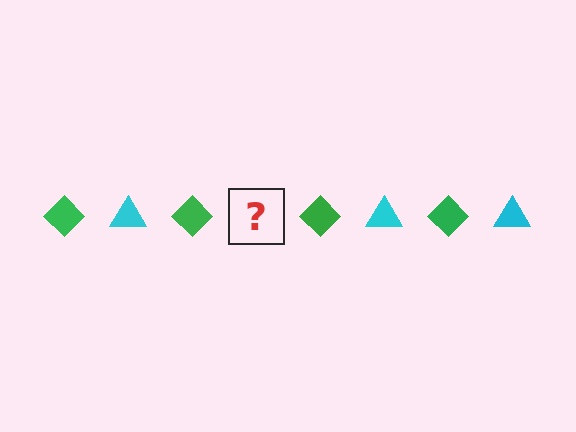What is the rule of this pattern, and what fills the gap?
The rule is that the pattern alternates between green diamond and cyan triangle. The gap should be filled with a cyan triangle.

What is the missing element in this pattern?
The missing element is a cyan triangle.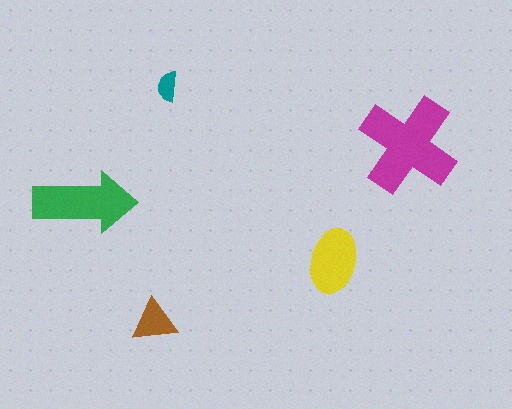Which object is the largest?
The magenta cross.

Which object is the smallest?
The teal semicircle.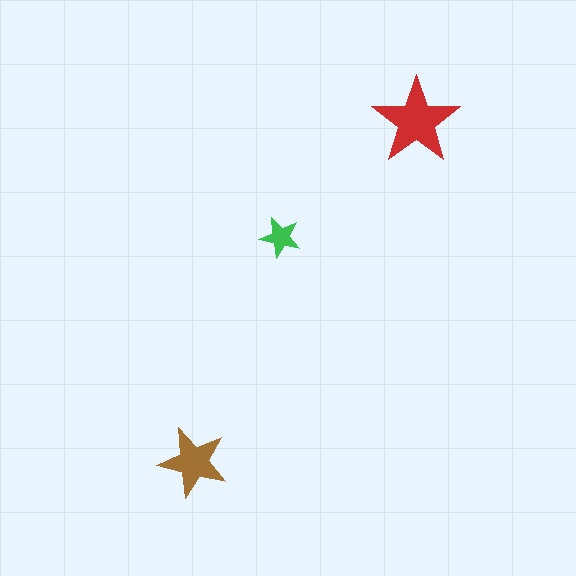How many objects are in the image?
There are 3 objects in the image.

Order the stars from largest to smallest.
the red one, the brown one, the green one.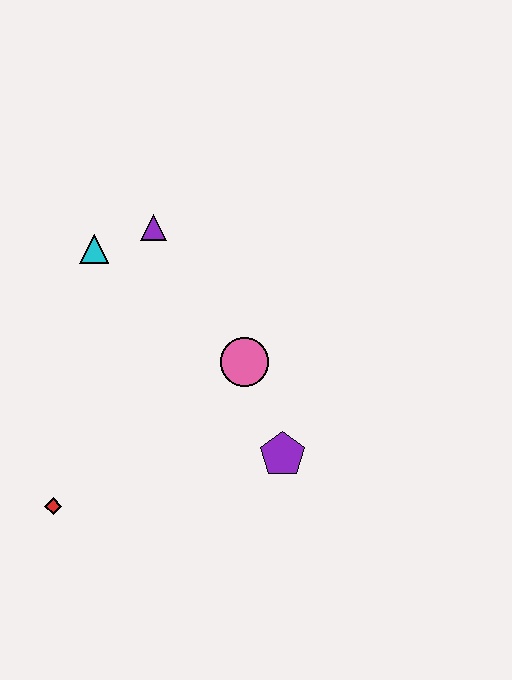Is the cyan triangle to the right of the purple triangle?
No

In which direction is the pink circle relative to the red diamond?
The pink circle is to the right of the red diamond.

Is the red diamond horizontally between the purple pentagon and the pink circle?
No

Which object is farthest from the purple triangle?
The red diamond is farthest from the purple triangle.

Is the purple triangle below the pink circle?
No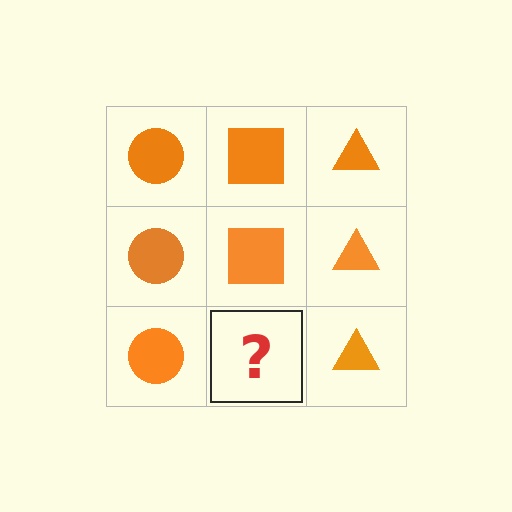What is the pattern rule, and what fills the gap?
The rule is that each column has a consistent shape. The gap should be filled with an orange square.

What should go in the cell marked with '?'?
The missing cell should contain an orange square.